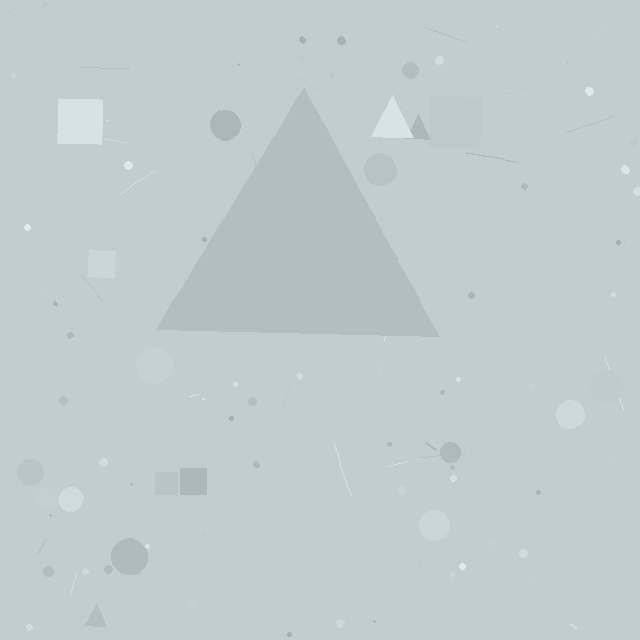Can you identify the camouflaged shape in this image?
The camouflaged shape is a triangle.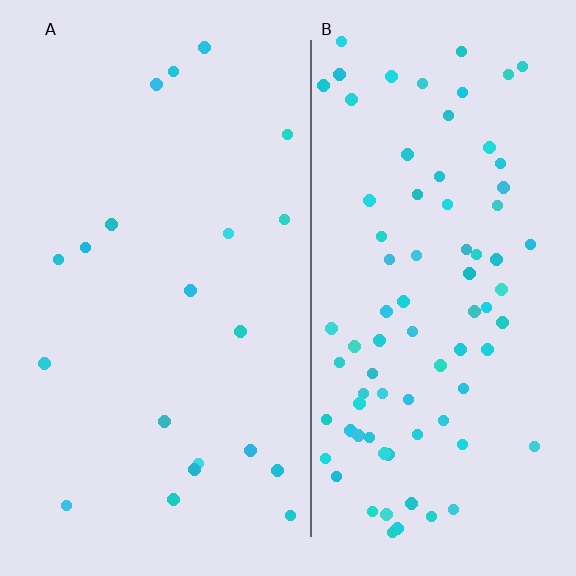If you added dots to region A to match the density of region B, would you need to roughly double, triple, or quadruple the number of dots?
Approximately quadruple.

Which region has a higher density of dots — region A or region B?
B (the right).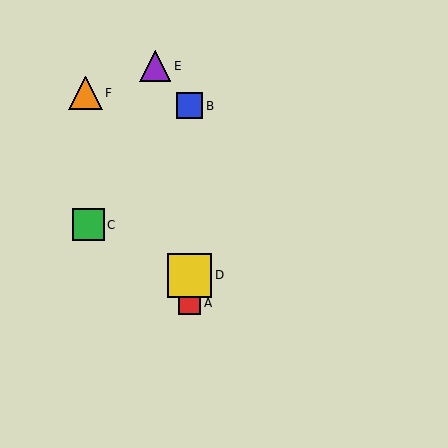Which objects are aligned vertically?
Objects A, B, D are aligned vertically.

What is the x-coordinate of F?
Object F is at x≈85.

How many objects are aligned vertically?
3 objects (A, B, D) are aligned vertically.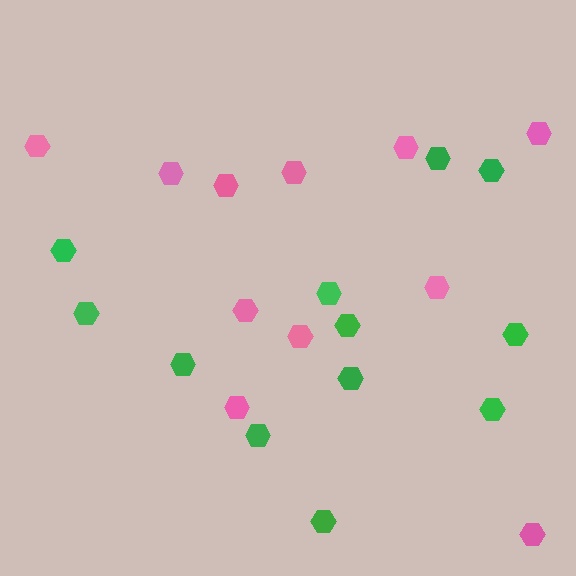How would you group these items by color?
There are 2 groups: one group of pink hexagons (11) and one group of green hexagons (12).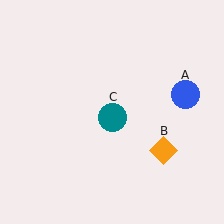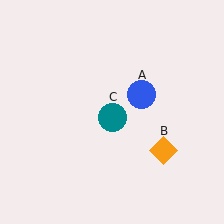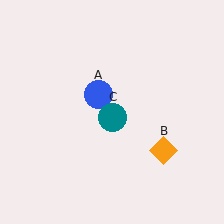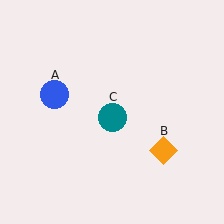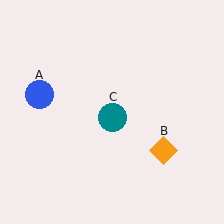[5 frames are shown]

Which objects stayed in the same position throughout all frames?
Orange diamond (object B) and teal circle (object C) remained stationary.